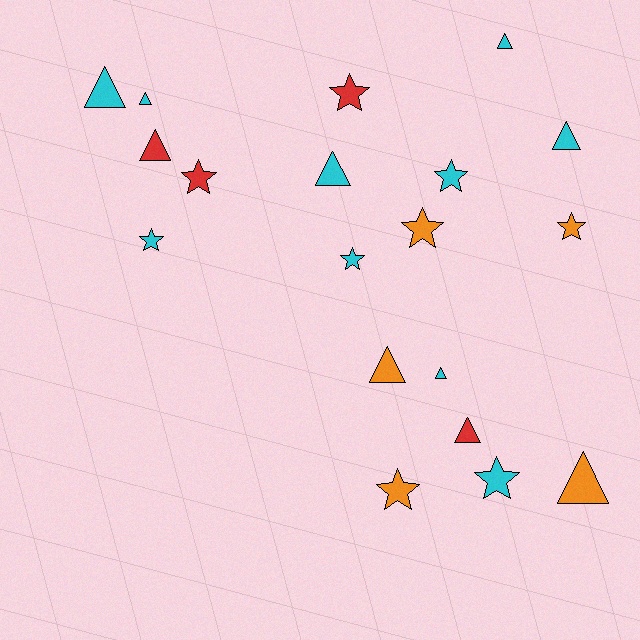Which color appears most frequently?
Cyan, with 10 objects.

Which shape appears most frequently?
Triangle, with 10 objects.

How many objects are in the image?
There are 19 objects.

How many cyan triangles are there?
There are 6 cyan triangles.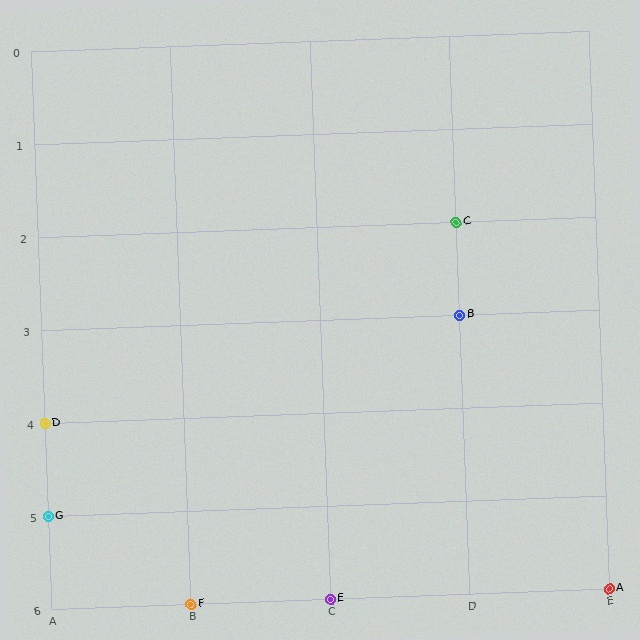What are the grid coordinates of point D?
Point D is at grid coordinates (A, 4).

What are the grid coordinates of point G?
Point G is at grid coordinates (A, 5).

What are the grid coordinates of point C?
Point C is at grid coordinates (D, 2).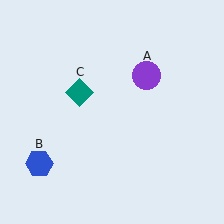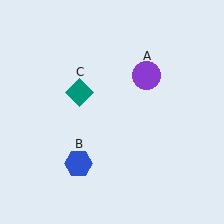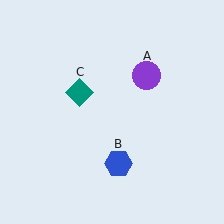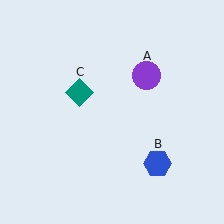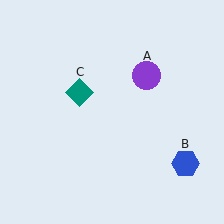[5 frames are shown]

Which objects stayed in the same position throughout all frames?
Purple circle (object A) and teal diamond (object C) remained stationary.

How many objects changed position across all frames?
1 object changed position: blue hexagon (object B).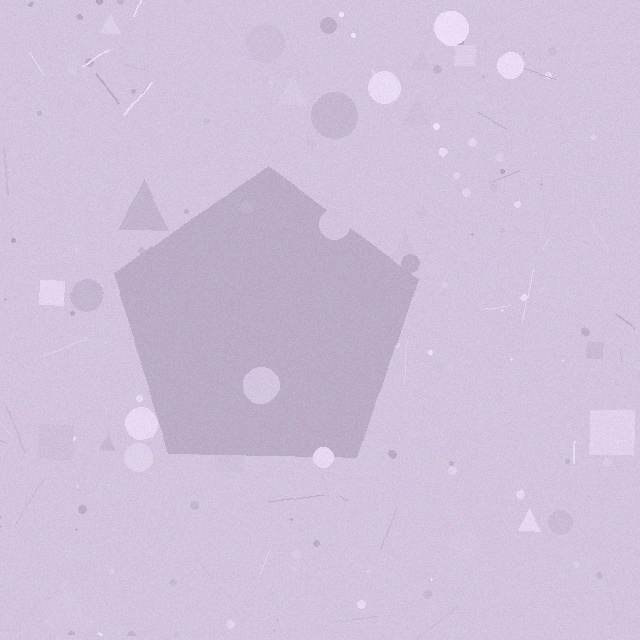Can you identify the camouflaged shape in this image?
The camouflaged shape is a pentagon.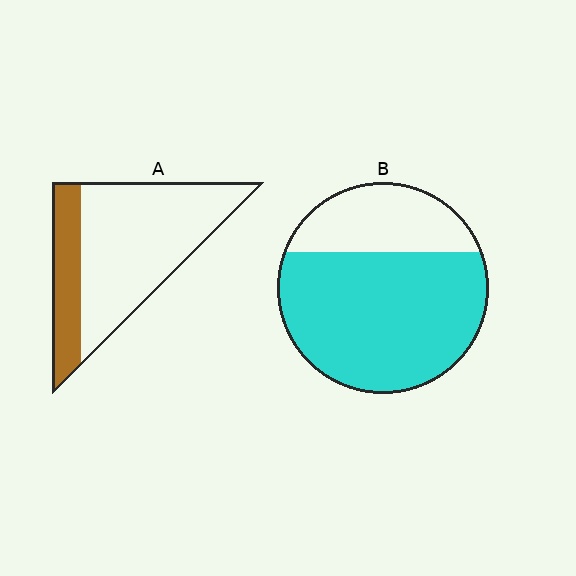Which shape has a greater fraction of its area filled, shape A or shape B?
Shape B.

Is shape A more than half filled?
No.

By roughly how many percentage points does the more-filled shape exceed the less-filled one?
By roughly 45 percentage points (B over A).